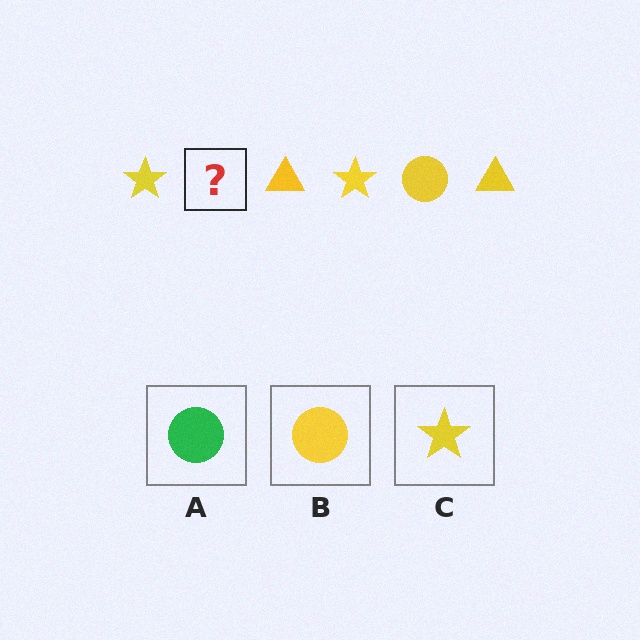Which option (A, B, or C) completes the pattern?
B.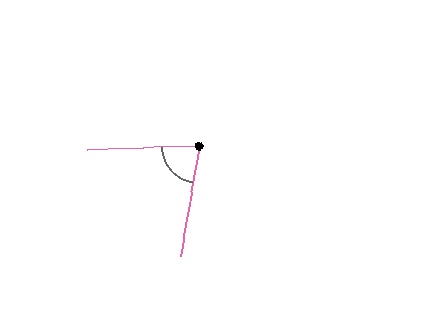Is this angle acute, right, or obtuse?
It is acute.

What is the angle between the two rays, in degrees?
Approximately 78 degrees.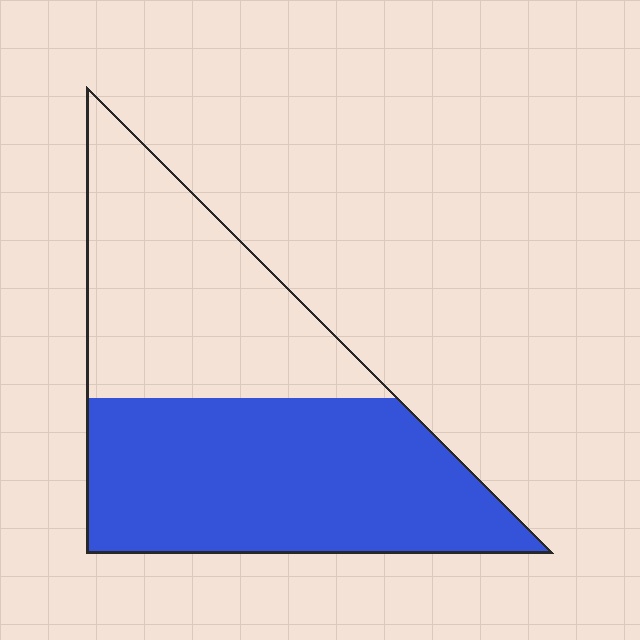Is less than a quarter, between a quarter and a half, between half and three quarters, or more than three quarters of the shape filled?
Between half and three quarters.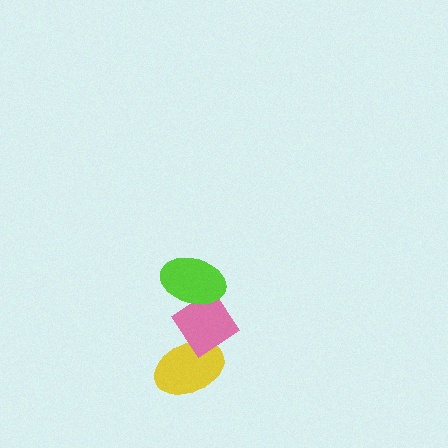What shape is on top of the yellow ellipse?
The pink diamond is on top of the yellow ellipse.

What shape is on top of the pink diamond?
The lime ellipse is on top of the pink diamond.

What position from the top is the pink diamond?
The pink diamond is 2nd from the top.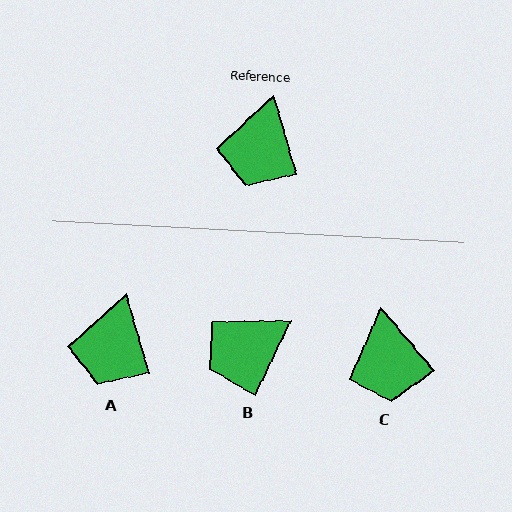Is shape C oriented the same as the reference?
No, it is off by about 24 degrees.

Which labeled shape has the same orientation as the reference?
A.